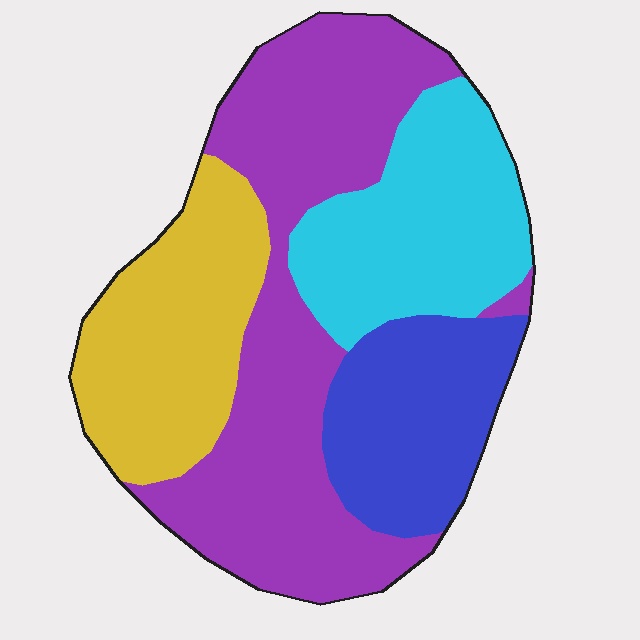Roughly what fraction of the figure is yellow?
Yellow covers about 20% of the figure.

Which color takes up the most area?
Purple, at roughly 40%.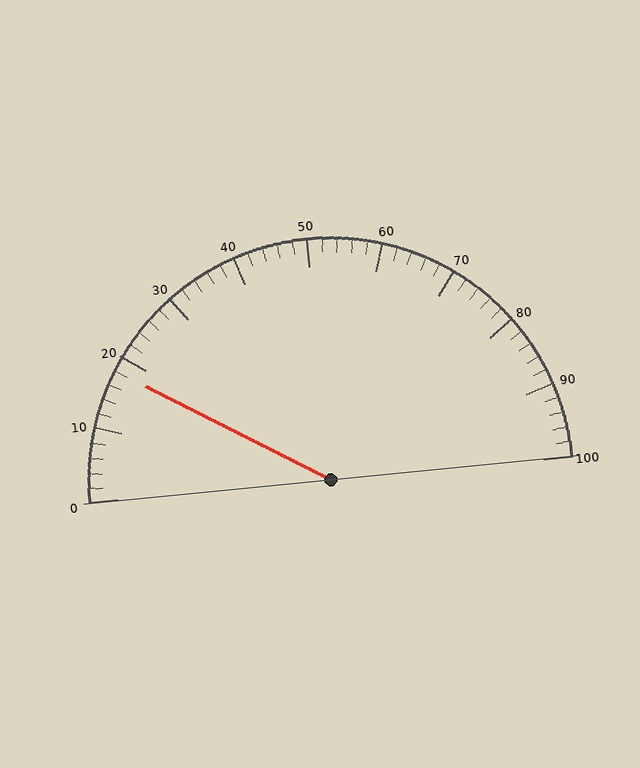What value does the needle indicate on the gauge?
The needle indicates approximately 18.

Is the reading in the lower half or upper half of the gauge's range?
The reading is in the lower half of the range (0 to 100).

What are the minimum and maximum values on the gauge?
The gauge ranges from 0 to 100.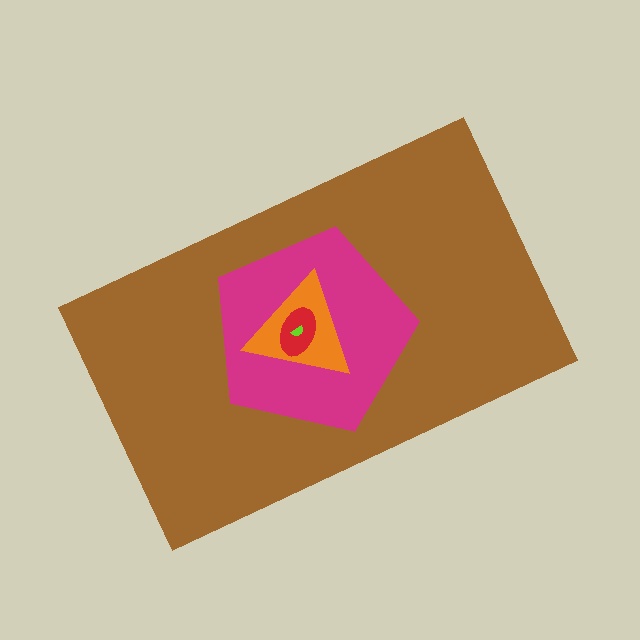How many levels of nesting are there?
5.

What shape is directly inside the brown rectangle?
The magenta pentagon.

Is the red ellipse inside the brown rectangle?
Yes.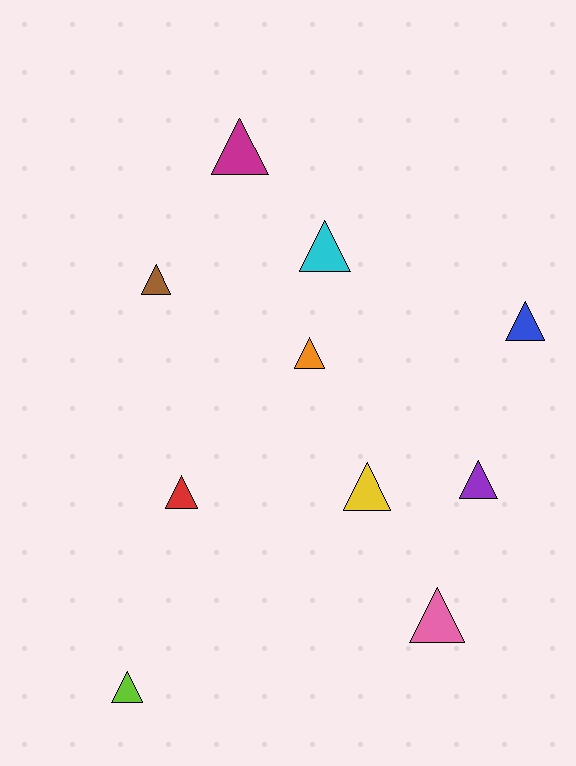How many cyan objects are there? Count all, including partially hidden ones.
There is 1 cyan object.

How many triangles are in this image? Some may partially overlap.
There are 10 triangles.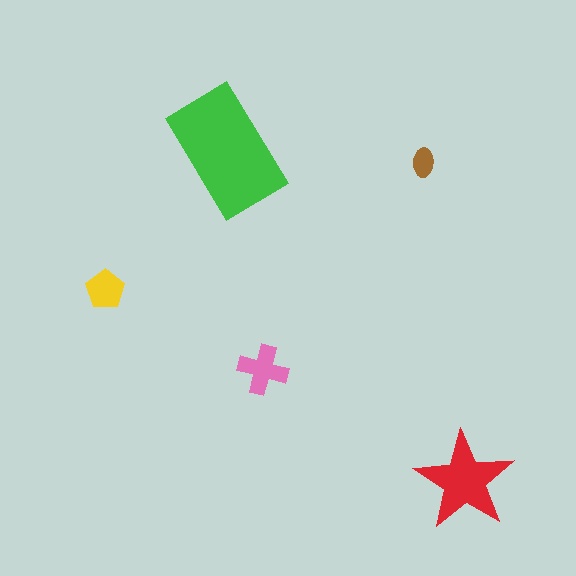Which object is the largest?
The green rectangle.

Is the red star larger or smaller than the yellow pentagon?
Larger.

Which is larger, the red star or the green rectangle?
The green rectangle.